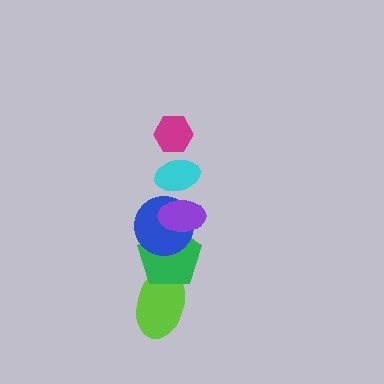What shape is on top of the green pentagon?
The blue circle is on top of the green pentagon.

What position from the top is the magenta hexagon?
The magenta hexagon is 1st from the top.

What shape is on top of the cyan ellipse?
The magenta hexagon is on top of the cyan ellipse.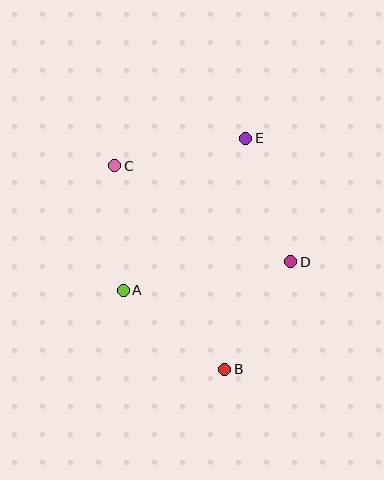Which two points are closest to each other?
Points A and C are closest to each other.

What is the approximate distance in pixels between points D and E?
The distance between D and E is approximately 132 pixels.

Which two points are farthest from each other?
Points B and E are farthest from each other.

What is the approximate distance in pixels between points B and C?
The distance between B and C is approximately 232 pixels.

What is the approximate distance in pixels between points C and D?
The distance between C and D is approximately 200 pixels.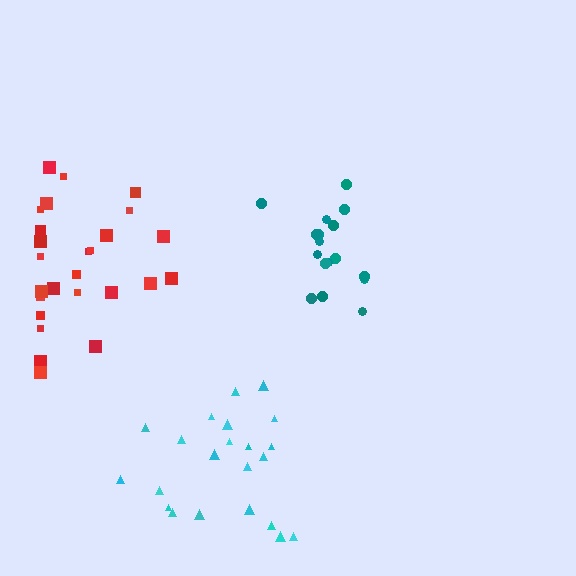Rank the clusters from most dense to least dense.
teal, cyan, red.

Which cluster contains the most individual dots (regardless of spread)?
Red (26).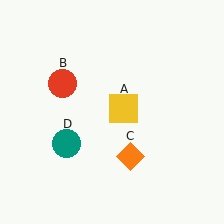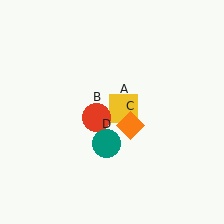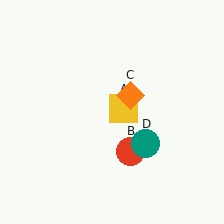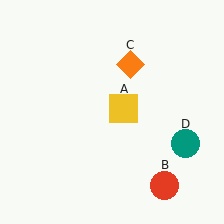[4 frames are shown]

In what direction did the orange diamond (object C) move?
The orange diamond (object C) moved up.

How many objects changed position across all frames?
3 objects changed position: red circle (object B), orange diamond (object C), teal circle (object D).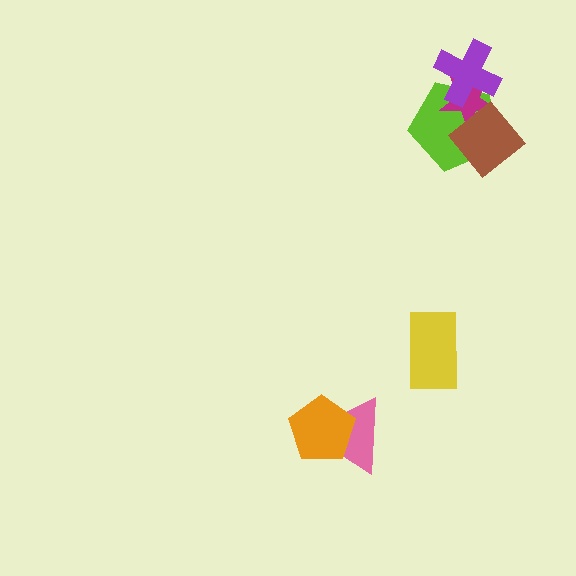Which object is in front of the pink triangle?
The orange pentagon is in front of the pink triangle.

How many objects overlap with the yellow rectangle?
0 objects overlap with the yellow rectangle.